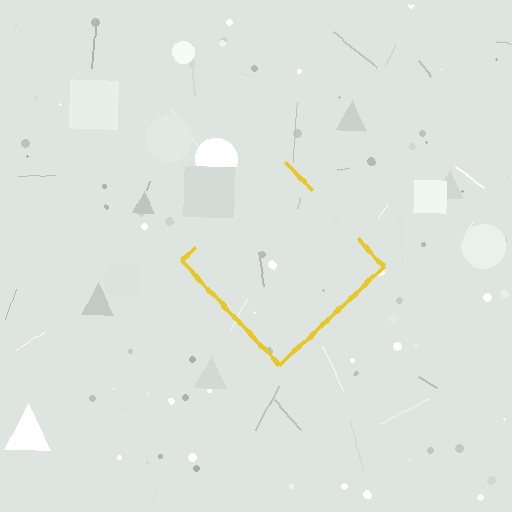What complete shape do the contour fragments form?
The contour fragments form a diamond.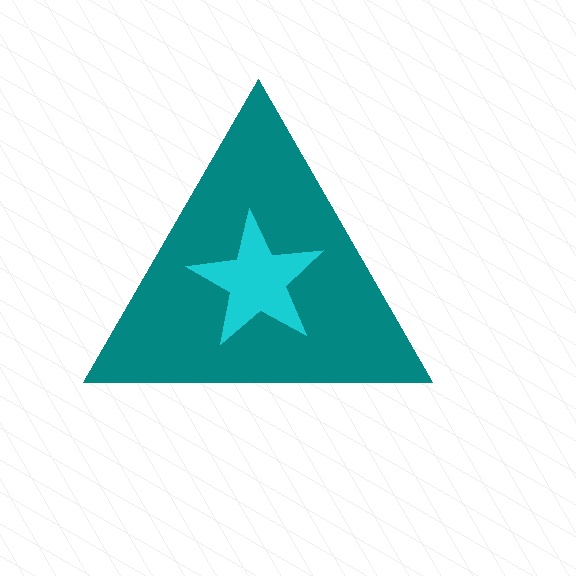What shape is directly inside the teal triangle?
The cyan star.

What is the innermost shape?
The cyan star.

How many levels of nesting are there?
2.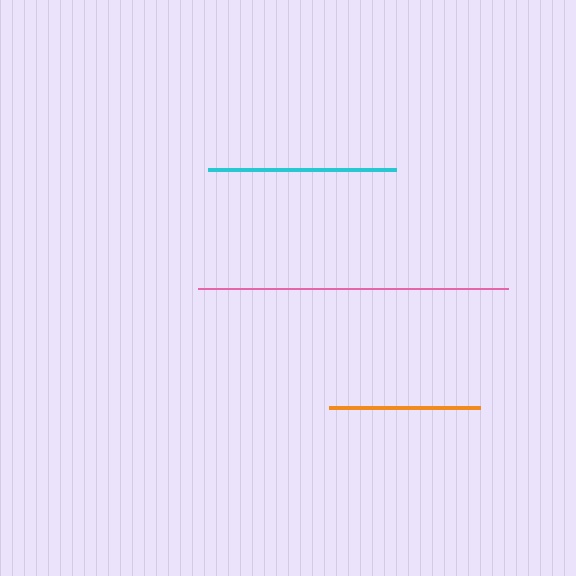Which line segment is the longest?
The pink line is the longest at approximately 311 pixels.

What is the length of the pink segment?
The pink segment is approximately 311 pixels long.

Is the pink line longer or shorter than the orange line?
The pink line is longer than the orange line.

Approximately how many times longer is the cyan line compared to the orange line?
The cyan line is approximately 1.2 times the length of the orange line.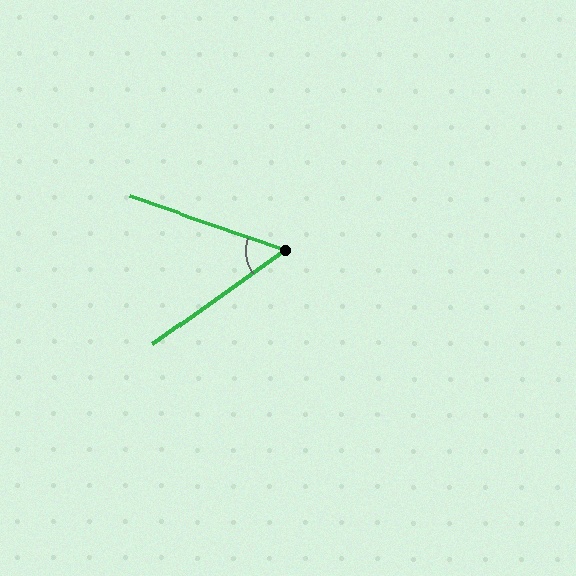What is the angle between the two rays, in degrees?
Approximately 54 degrees.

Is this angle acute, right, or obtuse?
It is acute.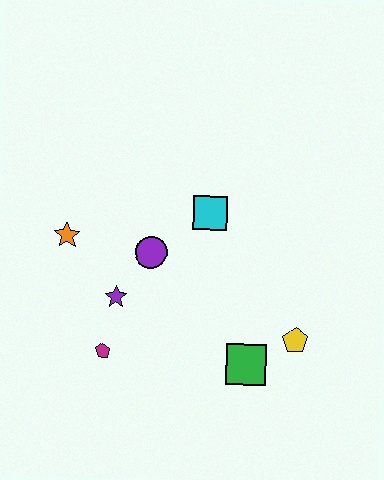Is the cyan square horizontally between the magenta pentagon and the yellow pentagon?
Yes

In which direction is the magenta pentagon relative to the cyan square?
The magenta pentagon is below the cyan square.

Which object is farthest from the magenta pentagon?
The yellow pentagon is farthest from the magenta pentagon.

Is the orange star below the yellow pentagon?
No